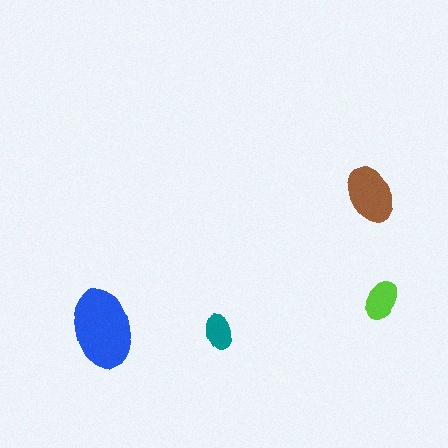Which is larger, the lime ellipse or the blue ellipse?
The blue one.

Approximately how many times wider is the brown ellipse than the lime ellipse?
About 1.5 times wider.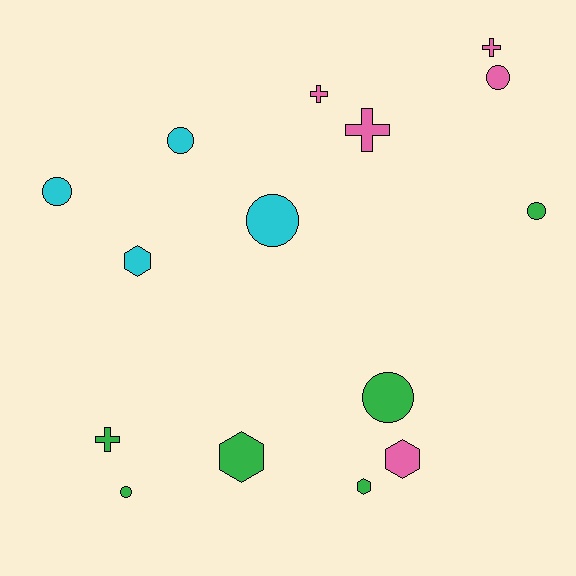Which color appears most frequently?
Green, with 6 objects.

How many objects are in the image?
There are 15 objects.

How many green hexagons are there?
There are 2 green hexagons.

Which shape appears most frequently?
Circle, with 7 objects.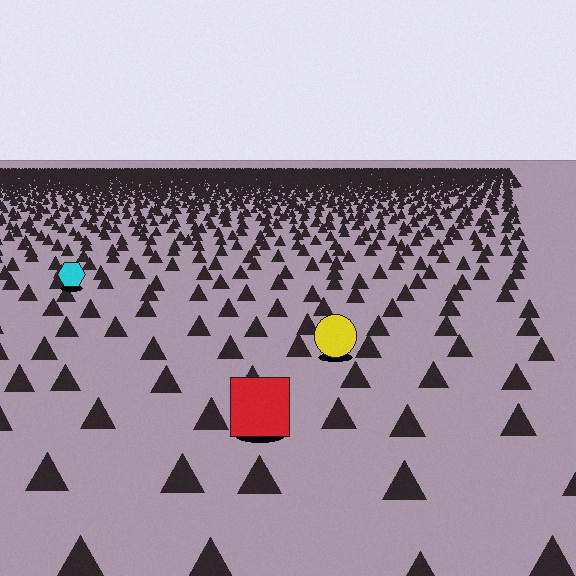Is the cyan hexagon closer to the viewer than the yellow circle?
No. The yellow circle is closer — you can tell from the texture gradient: the ground texture is coarser near it.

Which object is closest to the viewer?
The red square is closest. The texture marks near it are larger and more spread out.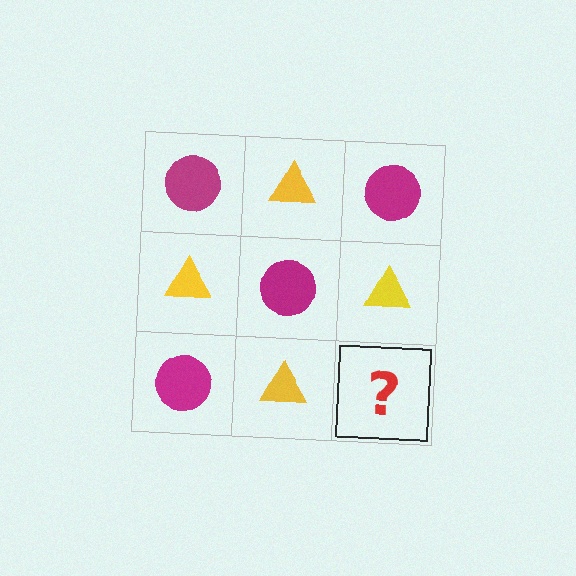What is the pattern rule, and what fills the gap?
The rule is that it alternates magenta circle and yellow triangle in a checkerboard pattern. The gap should be filled with a magenta circle.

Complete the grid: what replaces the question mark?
The question mark should be replaced with a magenta circle.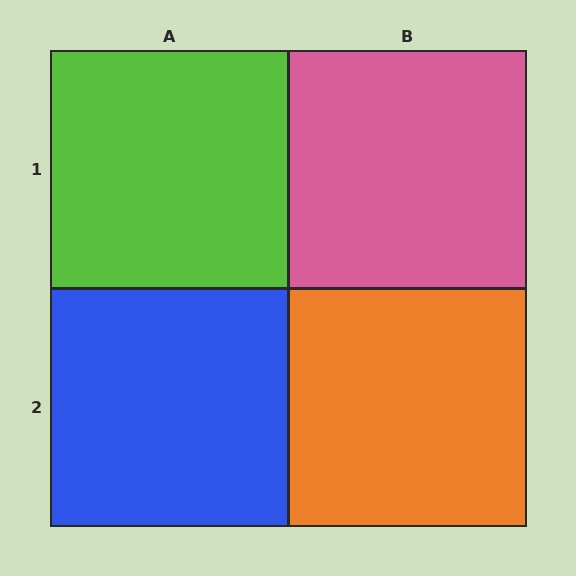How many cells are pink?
1 cell is pink.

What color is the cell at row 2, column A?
Blue.